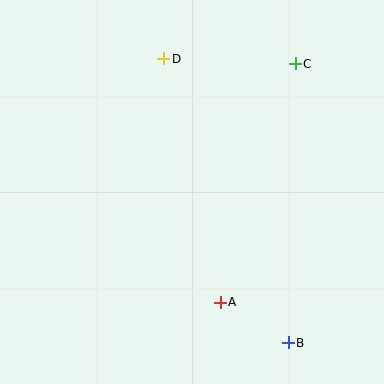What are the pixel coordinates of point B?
Point B is at (288, 343).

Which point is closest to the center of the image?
Point A at (220, 302) is closest to the center.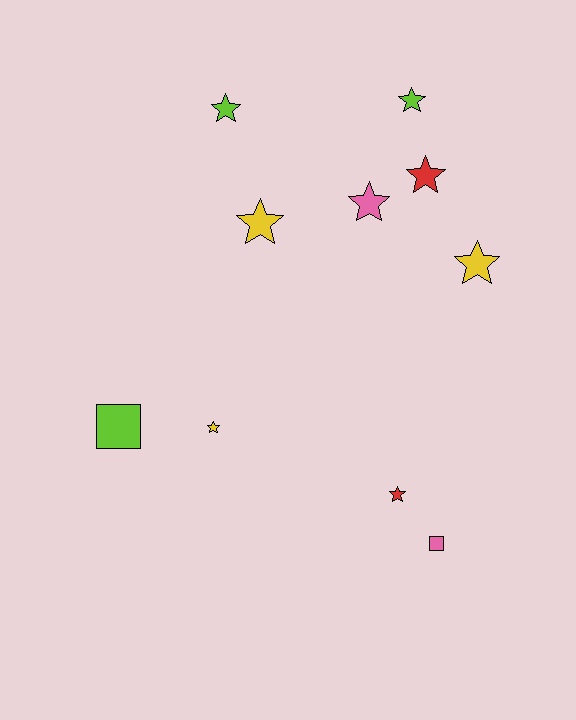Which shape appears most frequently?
Star, with 8 objects.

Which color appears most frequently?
Yellow, with 3 objects.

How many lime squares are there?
There is 1 lime square.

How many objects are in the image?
There are 10 objects.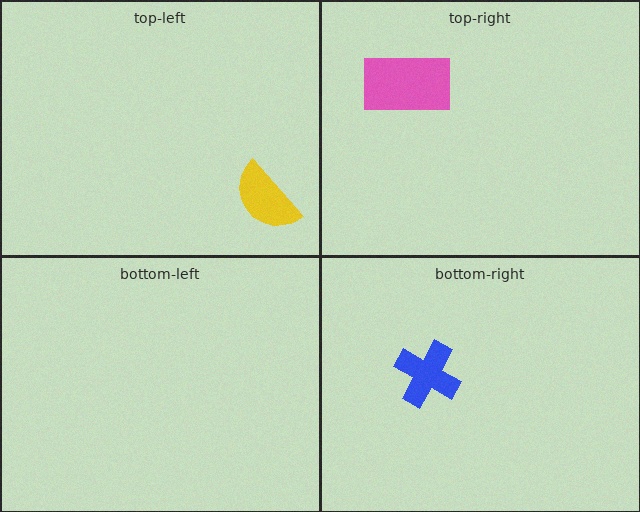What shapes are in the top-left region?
The yellow semicircle.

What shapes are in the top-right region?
The pink rectangle.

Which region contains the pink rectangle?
The top-right region.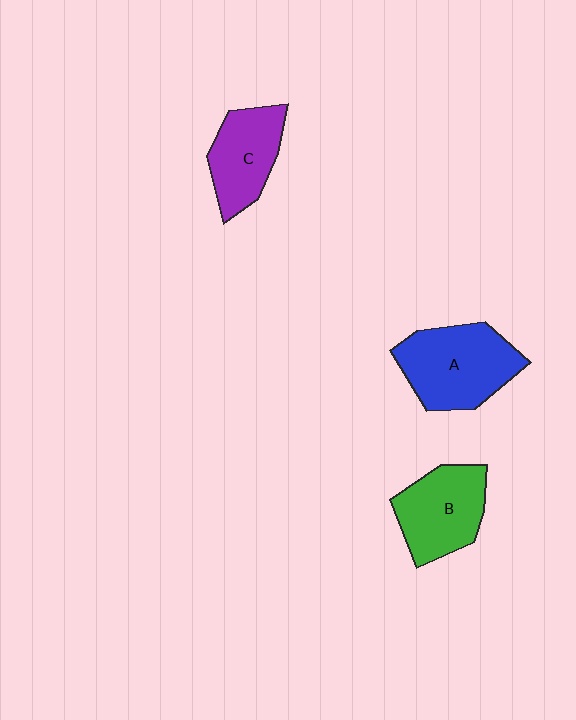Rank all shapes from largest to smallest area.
From largest to smallest: A (blue), B (green), C (purple).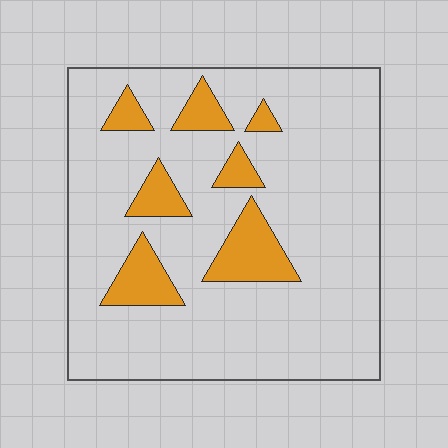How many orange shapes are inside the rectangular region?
7.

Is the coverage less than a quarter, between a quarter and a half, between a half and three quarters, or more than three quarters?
Less than a quarter.